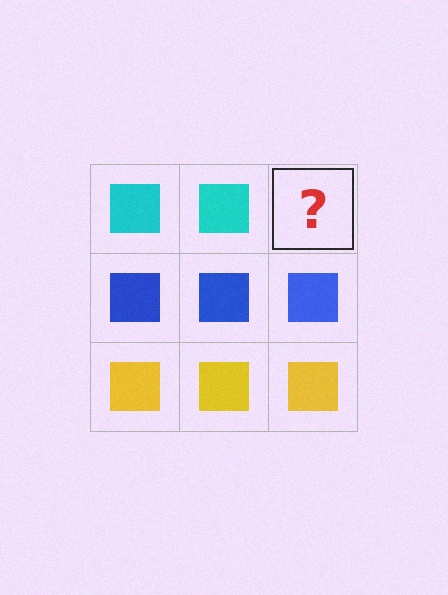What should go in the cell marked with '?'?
The missing cell should contain a cyan square.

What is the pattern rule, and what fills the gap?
The rule is that each row has a consistent color. The gap should be filled with a cyan square.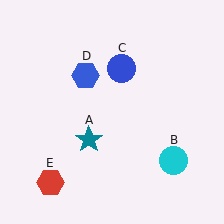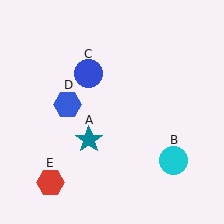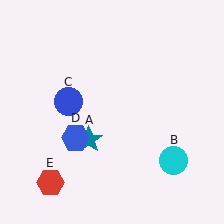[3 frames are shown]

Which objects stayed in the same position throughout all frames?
Teal star (object A) and cyan circle (object B) and red hexagon (object E) remained stationary.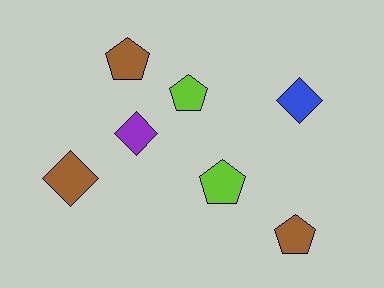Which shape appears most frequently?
Pentagon, with 4 objects.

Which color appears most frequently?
Brown, with 3 objects.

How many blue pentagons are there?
There are no blue pentagons.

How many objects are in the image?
There are 7 objects.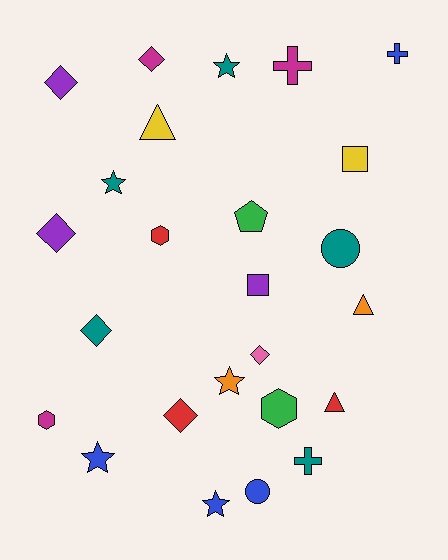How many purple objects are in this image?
There are 3 purple objects.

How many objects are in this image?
There are 25 objects.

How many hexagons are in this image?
There are 3 hexagons.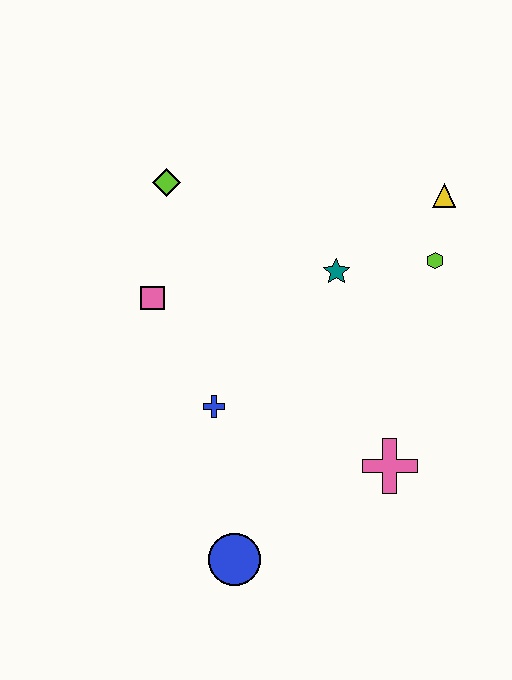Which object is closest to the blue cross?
The pink square is closest to the blue cross.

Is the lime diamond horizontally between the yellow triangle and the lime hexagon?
No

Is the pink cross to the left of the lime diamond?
No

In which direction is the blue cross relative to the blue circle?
The blue cross is above the blue circle.